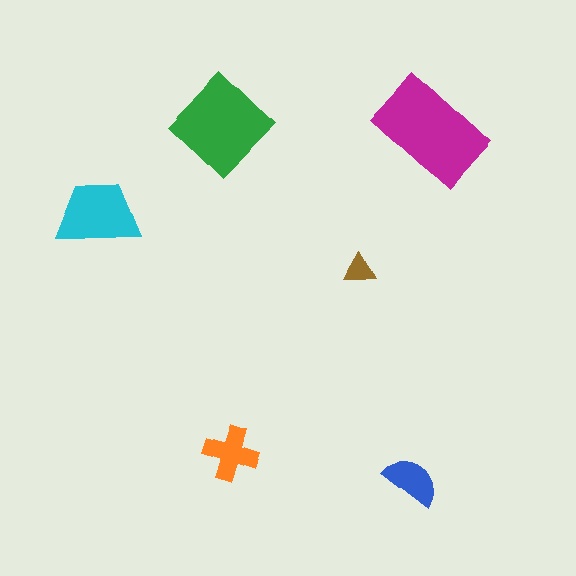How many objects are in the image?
There are 6 objects in the image.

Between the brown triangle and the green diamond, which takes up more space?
The green diamond.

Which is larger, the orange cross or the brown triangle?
The orange cross.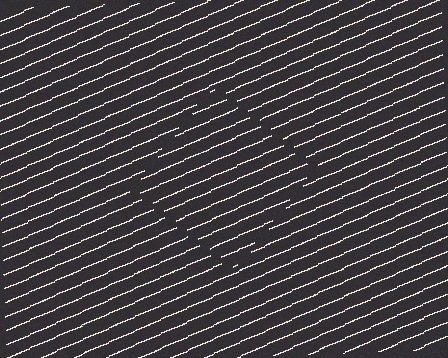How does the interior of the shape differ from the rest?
The interior of the shape contains the same grating, shifted by half a period — the contour is defined by the phase discontinuity where line-ends from the inner and outer gratings abut.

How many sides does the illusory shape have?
4 sides — the line-ends trace a square.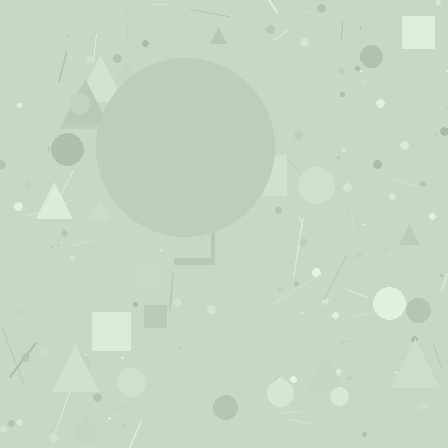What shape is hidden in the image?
A circle is hidden in the image.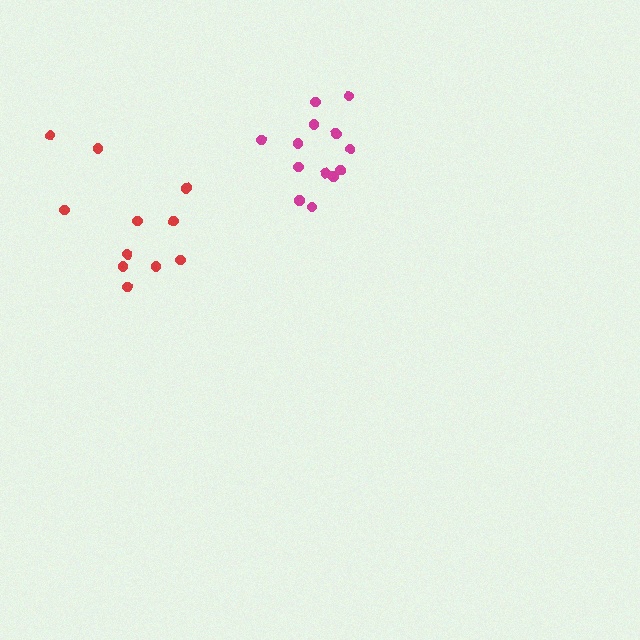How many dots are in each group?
Group 1: 13 dots, Group 2: 11 dots (24 total).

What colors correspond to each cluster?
The clusters are colored: magenta, red.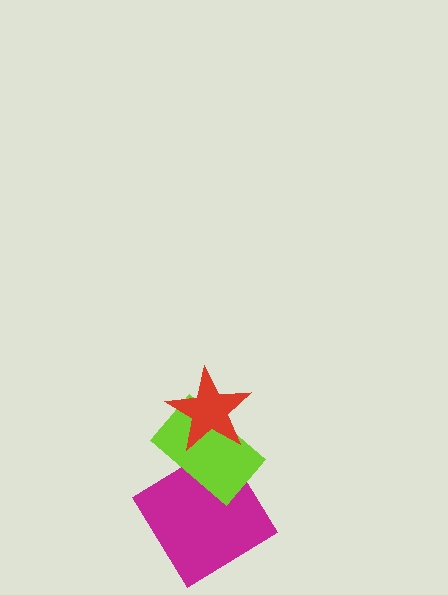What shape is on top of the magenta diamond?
The lime rectangle is on top of the magenta diamond.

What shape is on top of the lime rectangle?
The red star is on top of the lime rectangle.